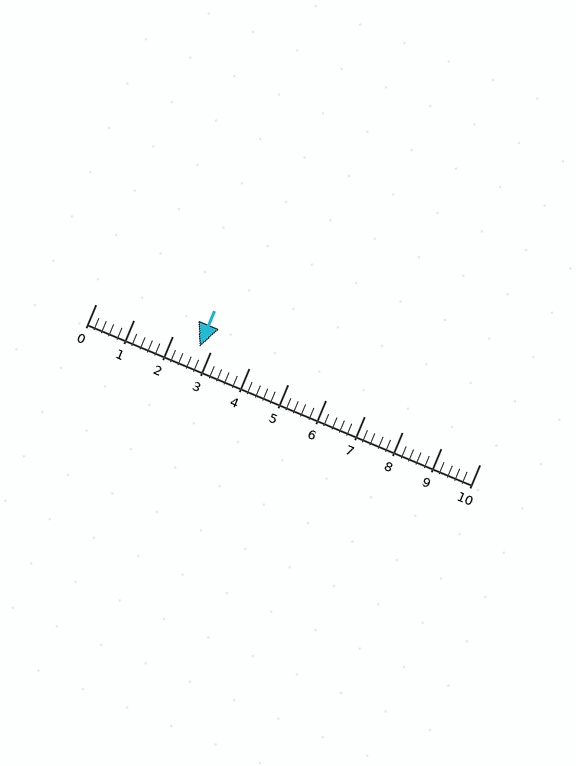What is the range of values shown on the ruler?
The ruler shows values from 0 to 10.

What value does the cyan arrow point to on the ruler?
The cyan arrow points to approximately 2.7.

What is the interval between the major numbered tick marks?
The major tick marks are spaced 1 units apart.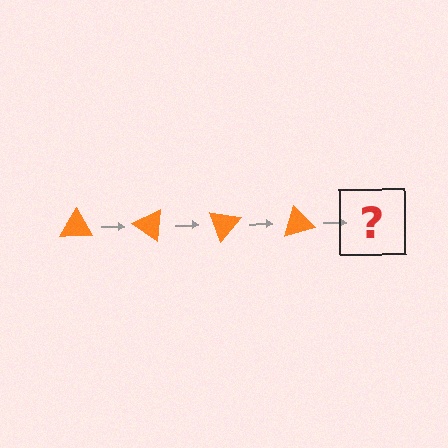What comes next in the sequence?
The next element should be an orange triangle rotated 140 degrees.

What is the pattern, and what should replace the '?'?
The pattern is that the triangle rotates 35 degrees each step. The '?' should be an orange triangle rotated 140 degrees.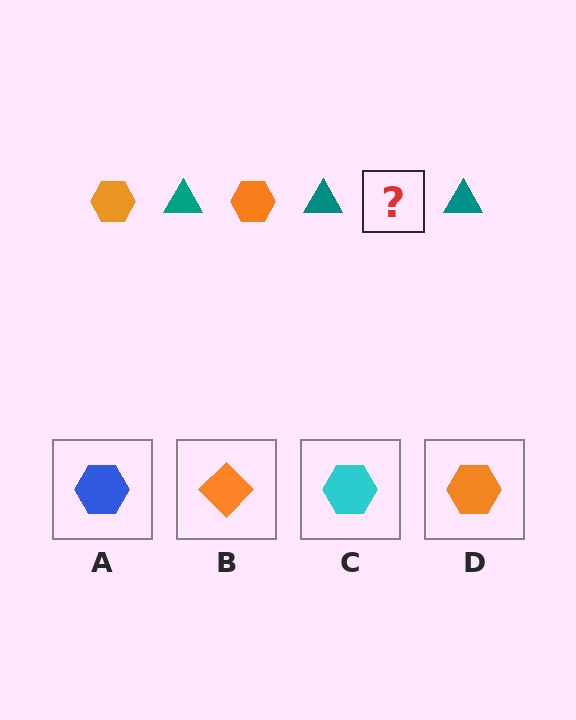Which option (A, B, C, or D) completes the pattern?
D.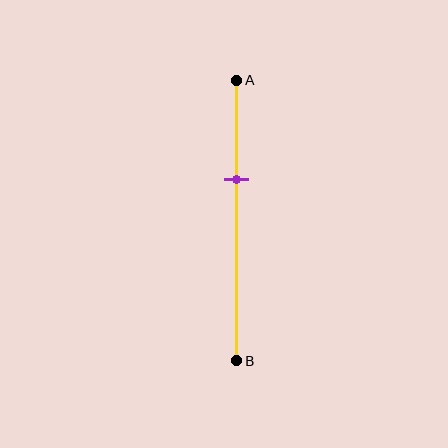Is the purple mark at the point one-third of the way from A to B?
Yes, the mark is approximately at the one-third point.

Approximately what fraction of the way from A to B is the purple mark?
The purple mark is approximately 35% of the way from A to B.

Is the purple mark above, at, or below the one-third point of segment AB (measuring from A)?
The purple mark is approximately at the one-third point of segment AB.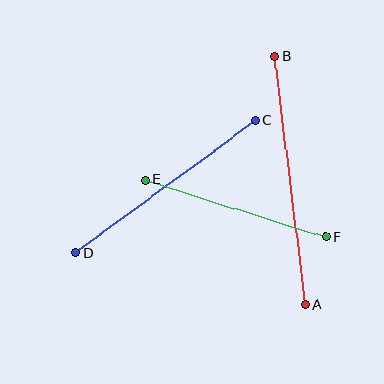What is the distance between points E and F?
The distance is approximately 189 pixels.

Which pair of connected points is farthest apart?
Points A and B are farthest apart.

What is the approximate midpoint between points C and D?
The midpoint is at approximately (165, 187) pixels.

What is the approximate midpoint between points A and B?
The midpoint is at approximately (290, 180) pixels.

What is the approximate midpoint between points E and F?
The midpoint is at approximately (235, 208) pixels.